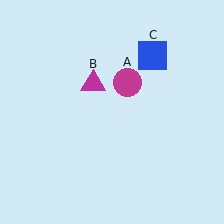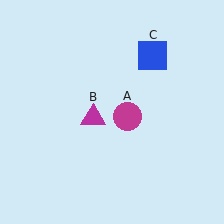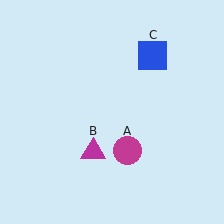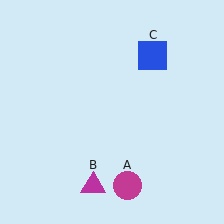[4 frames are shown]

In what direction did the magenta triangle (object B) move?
The magenta triangle (object B) moved down.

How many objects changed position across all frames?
2 objects changed position: magenta circle (object A), magenta triangle (object B).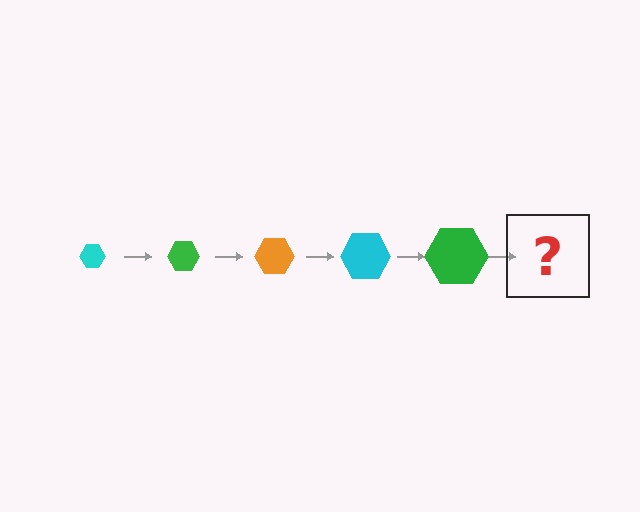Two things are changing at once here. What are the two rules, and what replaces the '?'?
The two rules are that the hexagon grows larger each step and the color cycles through cyan, green, and orange. The '?' should be an orange hexagon, larger than the previous one.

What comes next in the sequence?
The next element should be an orange hexagon, larger than the previous one.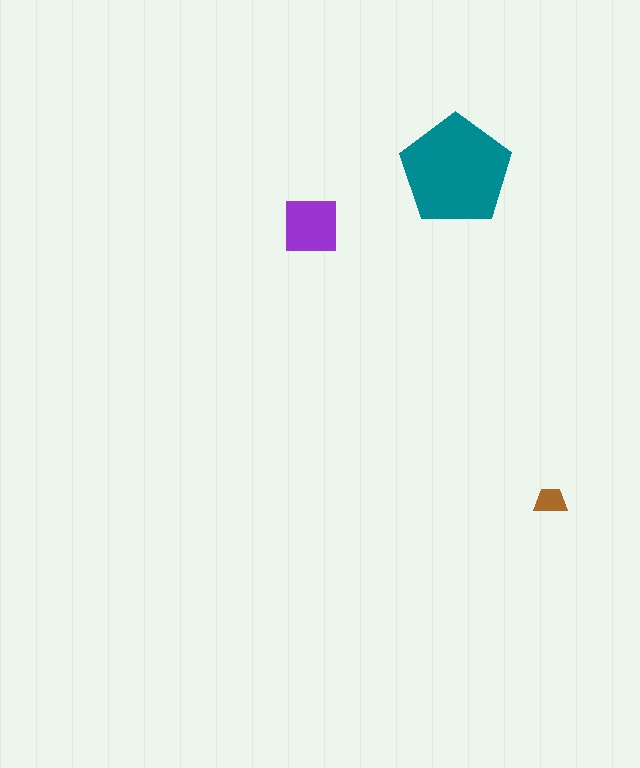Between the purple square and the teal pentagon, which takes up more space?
The teal pentagon.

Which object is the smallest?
The brown trapezoid.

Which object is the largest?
The teal pentagon.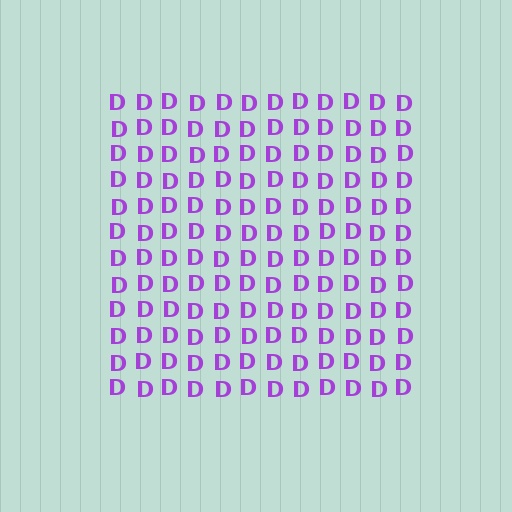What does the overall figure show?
The overall figure shows a square.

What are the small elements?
The small elements are letter D's.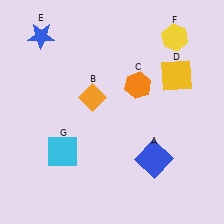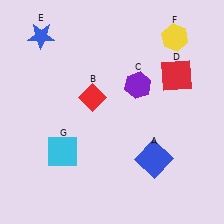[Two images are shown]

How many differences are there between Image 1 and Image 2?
There are 3 differences between the two images.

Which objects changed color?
B changed from orange to red. C changed from orange to purple. D changed from yellow to red.